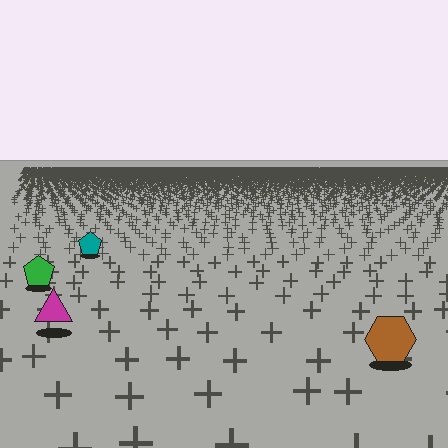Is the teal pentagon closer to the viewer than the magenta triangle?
No. The magenta triangle is closer — you can tell from the texture gradient: the ground texture is coarser near it.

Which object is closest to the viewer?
The brown hexagon is closest. The texture marks near it are larger and more spread out.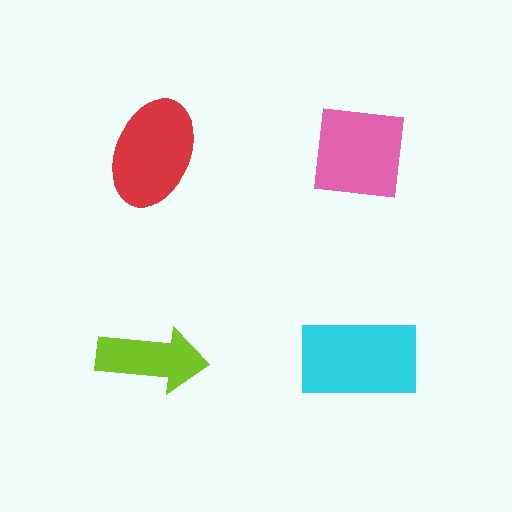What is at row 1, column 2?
A pink square.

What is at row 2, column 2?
A cyan rectangle.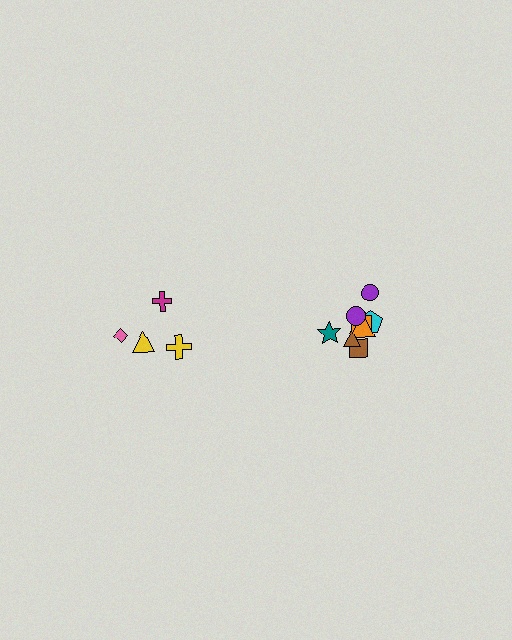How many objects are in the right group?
There are 8 objects.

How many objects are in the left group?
There are 4 objects.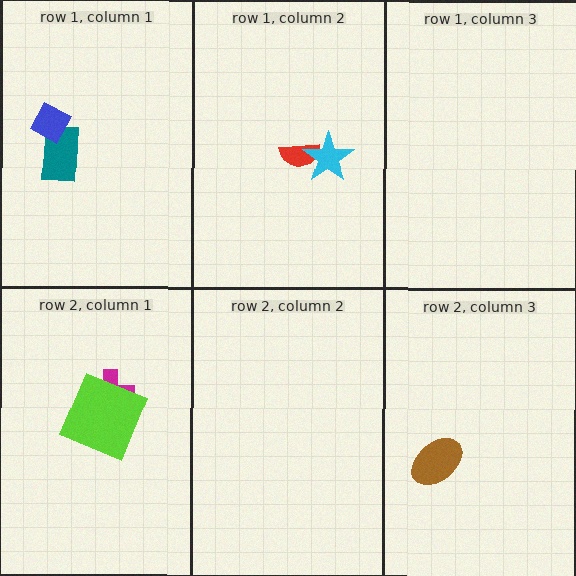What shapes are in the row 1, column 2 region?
The red semicircle, the cyan star.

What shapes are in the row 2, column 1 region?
The magenta cross, the lime square.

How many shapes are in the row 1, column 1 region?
2.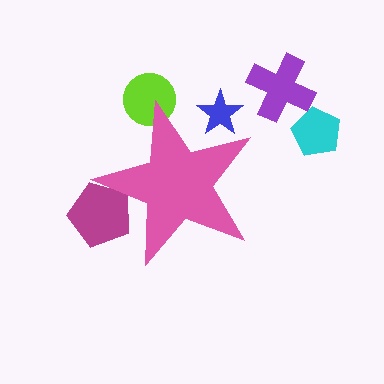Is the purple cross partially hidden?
No, the purple cross is fully visible.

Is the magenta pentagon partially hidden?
Yes, the magenta pentagon is partially hidden behind the pink star.